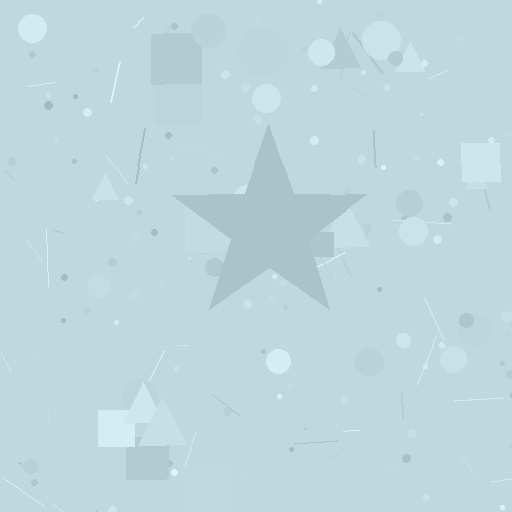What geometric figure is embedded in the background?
A star is embedded in the background.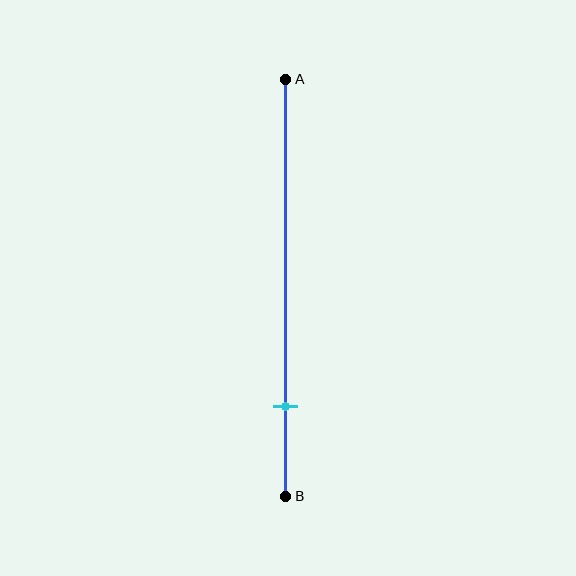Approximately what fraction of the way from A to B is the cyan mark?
The cyan mark is approximately 80% of the way from A to B.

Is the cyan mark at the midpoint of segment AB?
No, the mark is at about 80% from A, not at the 50% midpoint.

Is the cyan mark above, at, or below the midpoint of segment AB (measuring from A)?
The cyan mark is below the midpoint of segment AB.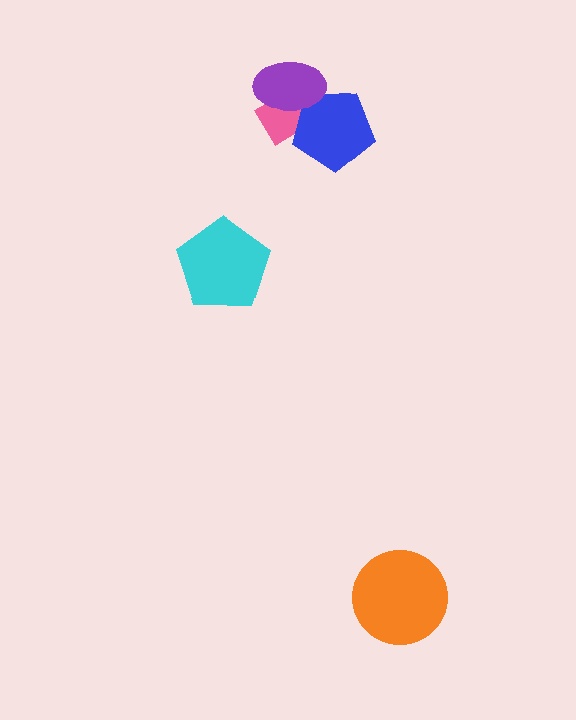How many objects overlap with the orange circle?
0 objects overlap with the orange circle.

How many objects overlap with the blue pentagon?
2 objects overlap with the blue pentagon.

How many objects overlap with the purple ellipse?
2 objects overlap with the purple ellipse.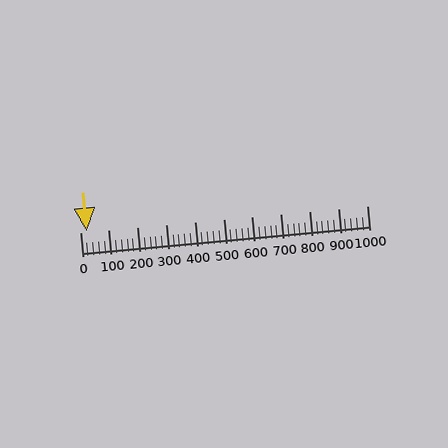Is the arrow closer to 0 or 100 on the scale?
The arrow is closer to 0.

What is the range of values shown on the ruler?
The ruler shows values from 0 to 1000.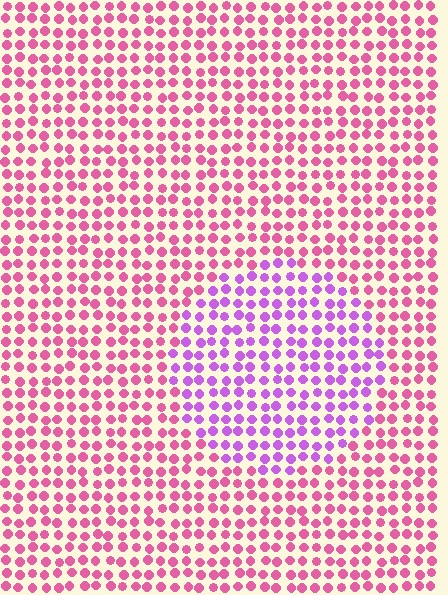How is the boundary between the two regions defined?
The boundary is defined purely by a slight shift in hue (about 41 degrees). Spacing, size, and orientation are identical on both sides.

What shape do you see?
I see a circle.